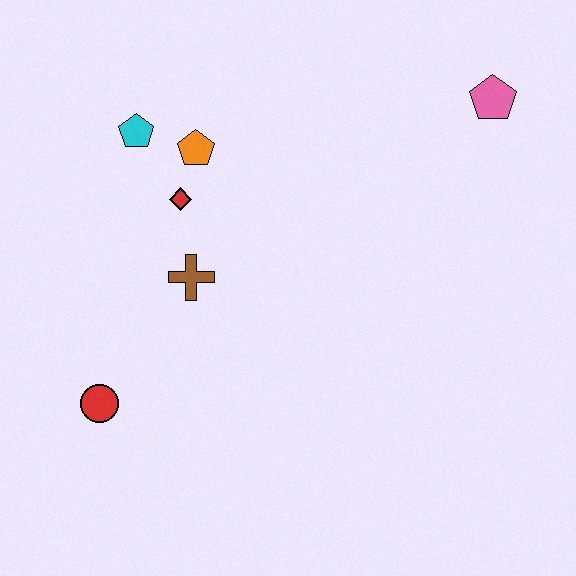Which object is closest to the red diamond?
The orange pentagon is closest to the red diamond.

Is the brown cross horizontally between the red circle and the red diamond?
No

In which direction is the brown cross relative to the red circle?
The brown cross is above the red circle.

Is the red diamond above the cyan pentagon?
No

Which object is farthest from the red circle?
The pink pentagon is farthest from the red circle.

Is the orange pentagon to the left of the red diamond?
No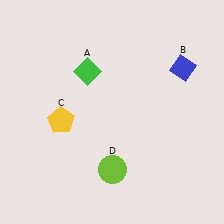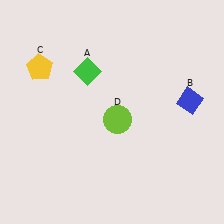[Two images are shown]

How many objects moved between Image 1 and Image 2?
3 objects moved between the two images.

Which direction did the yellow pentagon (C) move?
The yellow pentagon (C) moved up.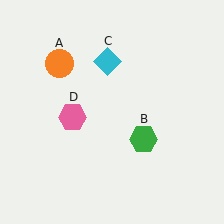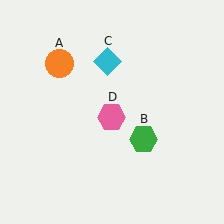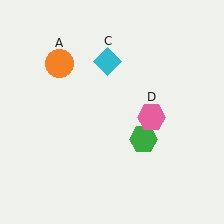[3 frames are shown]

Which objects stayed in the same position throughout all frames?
Orange circle (object A) and green hexagon (object B) and cyan diamond (object C) remained stationary.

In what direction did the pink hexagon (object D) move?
The pink hexagon (object D) moved right.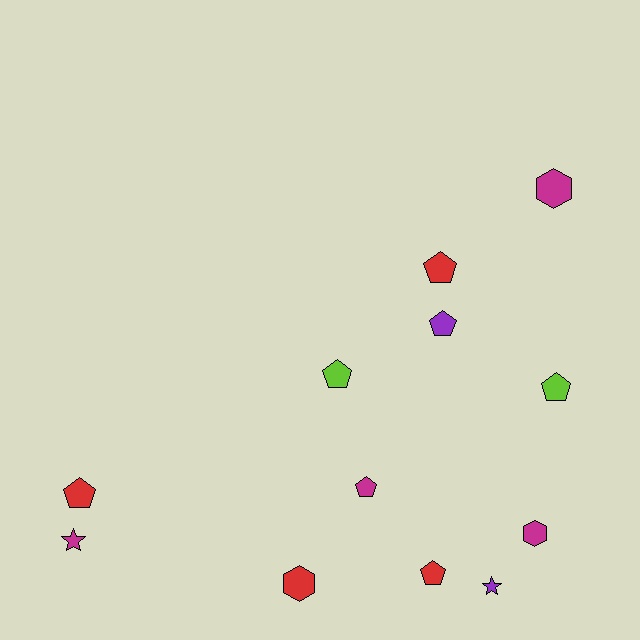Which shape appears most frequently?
Pentagon, with 7 objects.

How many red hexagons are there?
There is 1 red hexagon.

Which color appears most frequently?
Magenta, with 4 objects.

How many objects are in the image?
There are 12 objects.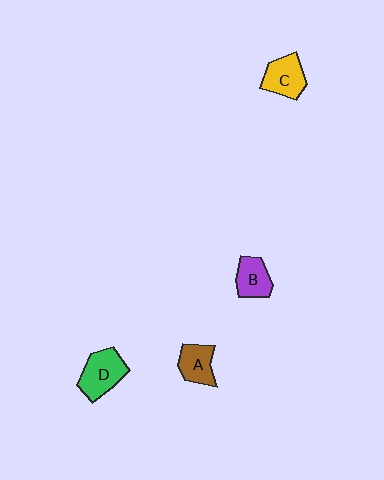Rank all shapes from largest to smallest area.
From largest to smallest: D (green), C (yellow), A (brown), B (purple).